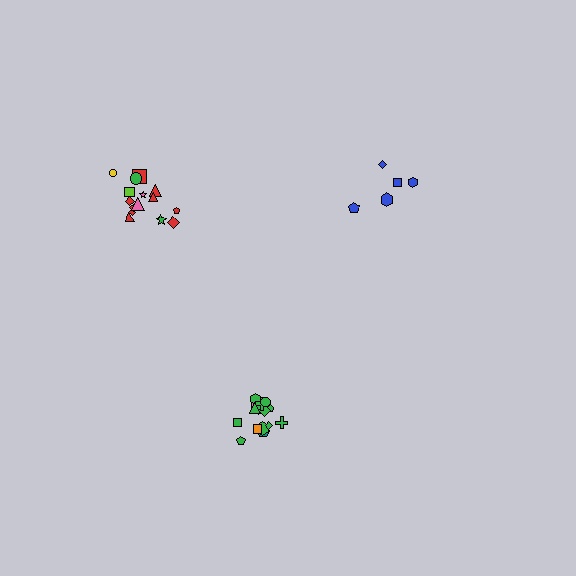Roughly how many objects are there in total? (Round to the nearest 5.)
Roughly 35 objects in total.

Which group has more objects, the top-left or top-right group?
The top-left group.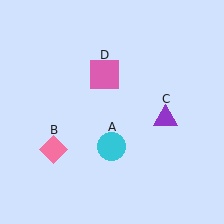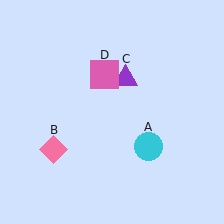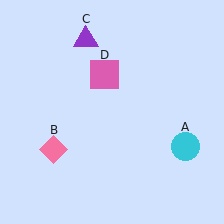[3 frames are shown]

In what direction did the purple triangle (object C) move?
The purple triangle (object C) moved up and to the left.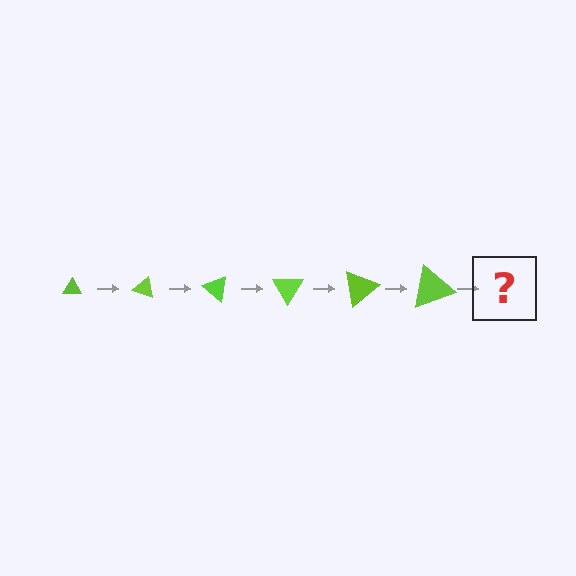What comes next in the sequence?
The next element should be a triangle, larger than the previous one and rotated 120 degrees from the start.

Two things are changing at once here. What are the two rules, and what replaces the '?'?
The two rules are that the triangle grows larger each step and it rotates 20 degrees each step. The '?' should be a triangle, larger than the previous one and rotated 120 degrees from the start.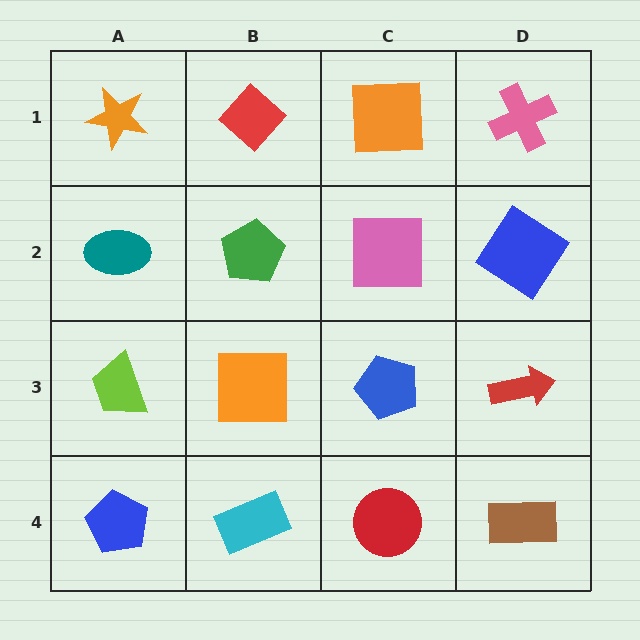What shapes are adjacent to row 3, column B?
A green pentagon (row 2, column B), a cyan rectangle (row 4, column B), a lime trapezoid (row 3, column A), a blue pentagon (row 3, column C).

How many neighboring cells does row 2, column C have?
4.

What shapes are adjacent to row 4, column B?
An orange square (row 3, column B), a blue pentagon (row 4, column A), a red circle (row 4, column C).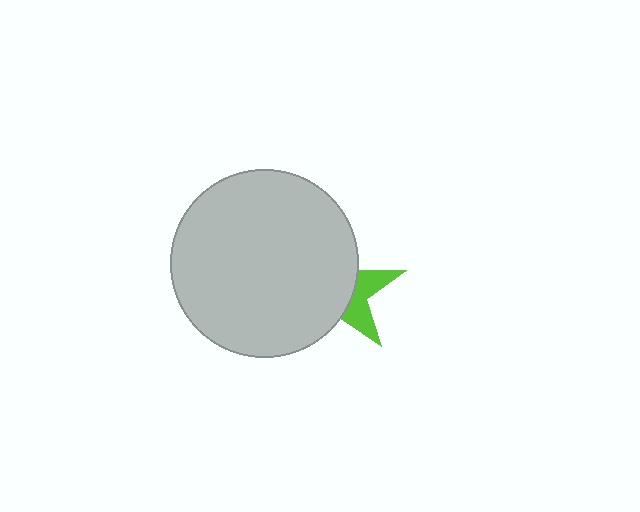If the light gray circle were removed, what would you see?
You would see the complete lime star.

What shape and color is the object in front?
The object in front is a light gray circle.